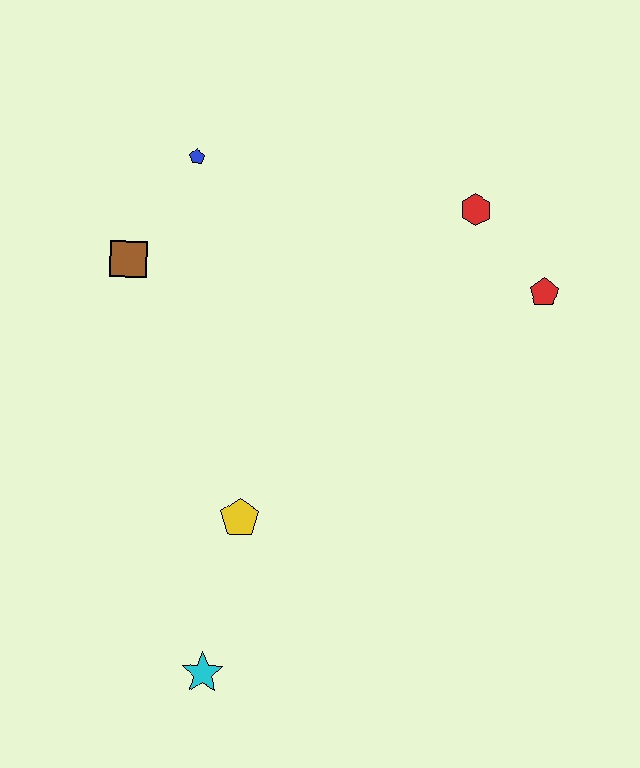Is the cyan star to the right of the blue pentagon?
Yes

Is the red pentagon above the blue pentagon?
No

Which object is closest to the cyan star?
The yellow pentagon is closest to the cyan star.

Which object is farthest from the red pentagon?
The cyan star is farthest from the red pentagon.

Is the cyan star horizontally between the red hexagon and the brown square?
Yes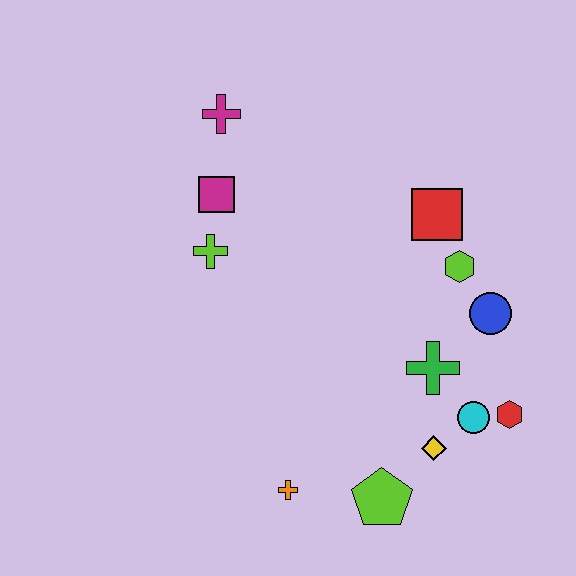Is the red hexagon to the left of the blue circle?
No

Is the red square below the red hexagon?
No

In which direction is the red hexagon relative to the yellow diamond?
The red hexagon is to the right of the yellow diamond.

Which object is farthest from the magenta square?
The red hexagon is farthest from the magenta square.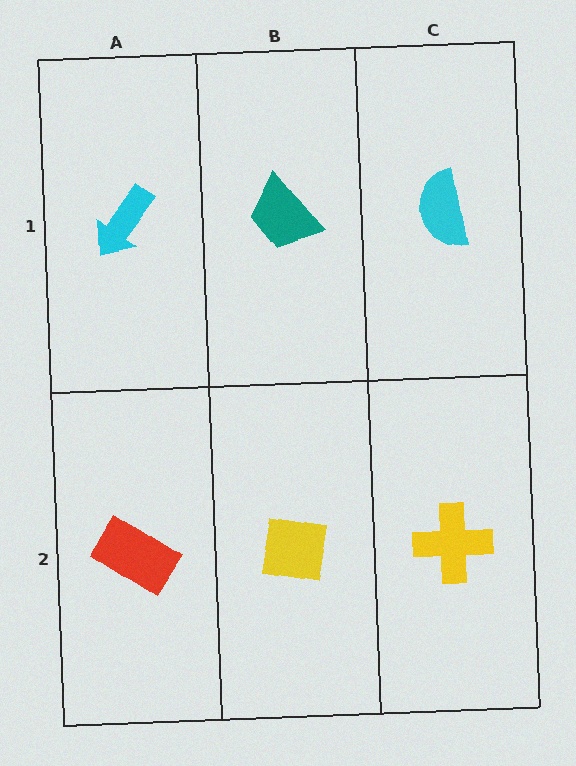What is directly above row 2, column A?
A cyan arrow.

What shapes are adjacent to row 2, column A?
A cyan arrow (row 1, column A), a yellow square (row 2, column B).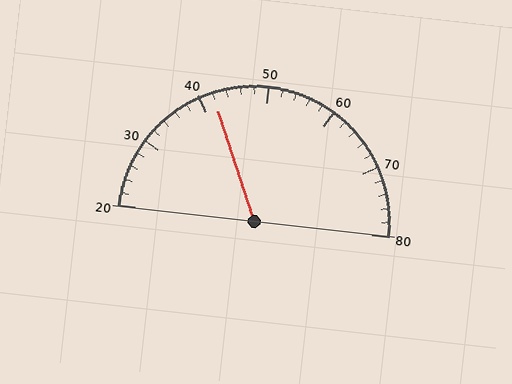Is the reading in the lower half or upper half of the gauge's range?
The reading is in the lower half of the range (20 to 80).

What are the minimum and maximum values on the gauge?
The gauge ranges from 20 to 80.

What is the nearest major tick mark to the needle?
The nearest major tick mark is 40.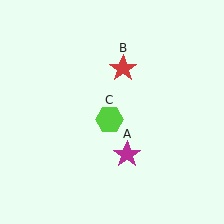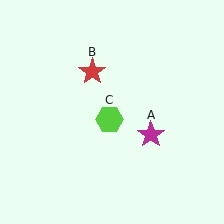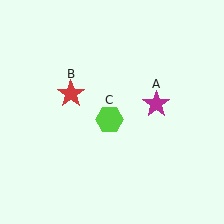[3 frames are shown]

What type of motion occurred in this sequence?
The magenta star (object A), red star (object B) rotated counterclockwise around the center of the scene.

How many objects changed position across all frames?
2 objects changed position: magenta star (object A), red star (object B).